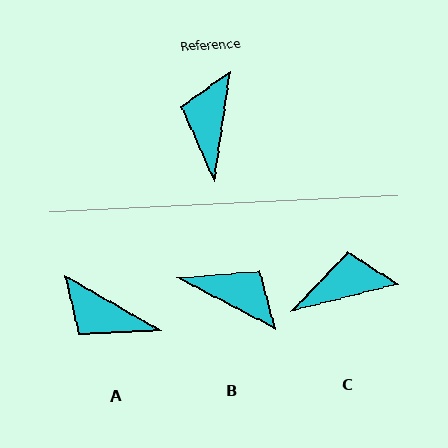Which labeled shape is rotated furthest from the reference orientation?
B, about 109 degrees away.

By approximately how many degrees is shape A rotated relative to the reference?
Approximately 68 degrees counter-clockwise.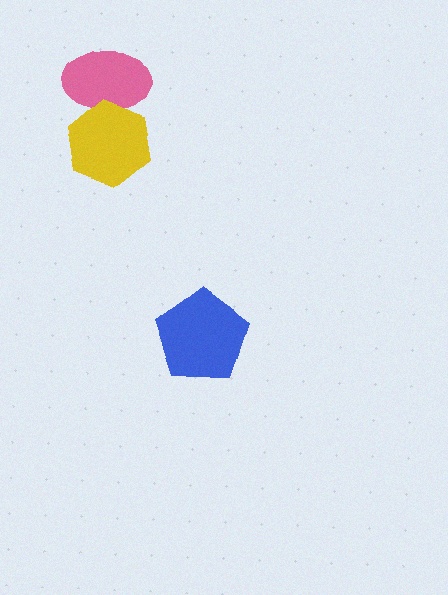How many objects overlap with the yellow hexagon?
1 object overlaps with the yellow hexagon.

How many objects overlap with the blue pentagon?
0 objects overlap with the blue pentagon.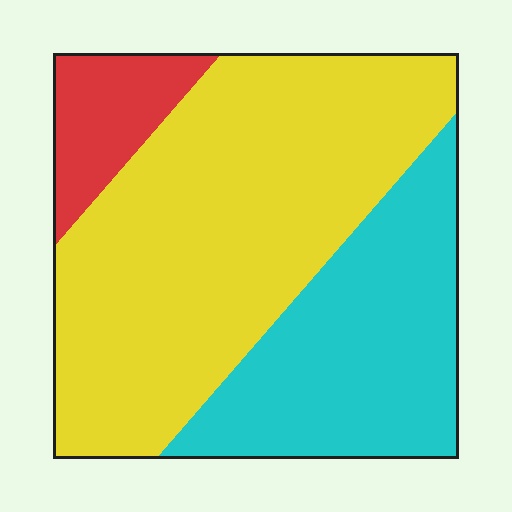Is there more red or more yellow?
Yellow.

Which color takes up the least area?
Red, at roughly 10%.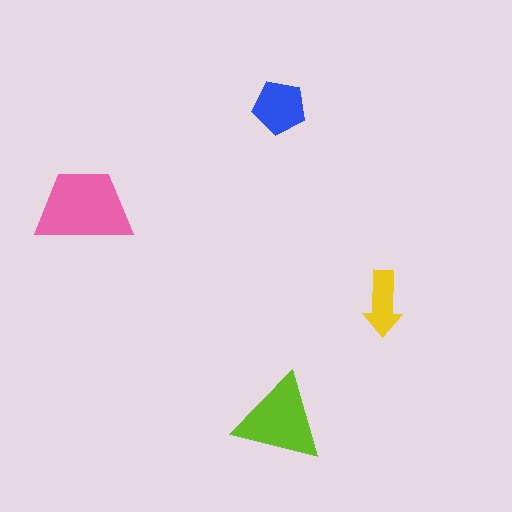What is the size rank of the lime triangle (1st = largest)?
2nd.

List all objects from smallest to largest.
The yellow arrow, the blue pentagon, the lime triangle, the pink trapezoid.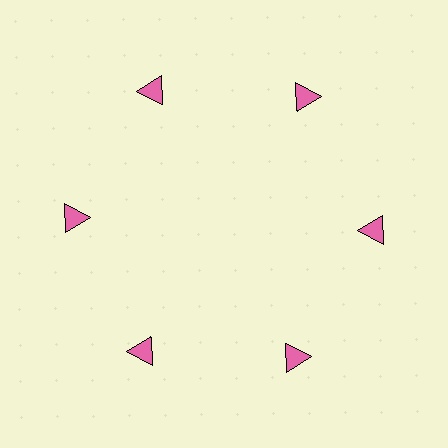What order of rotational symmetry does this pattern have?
This pattern has 6-fold rotational symmetry.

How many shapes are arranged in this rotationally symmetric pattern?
There are 6 shapes, arranged in 6 groups of 1.